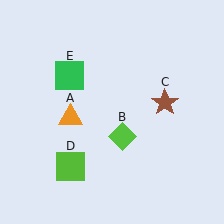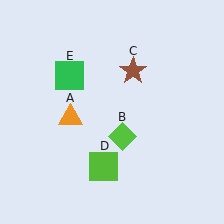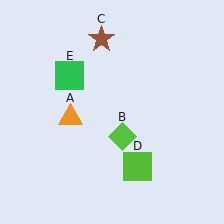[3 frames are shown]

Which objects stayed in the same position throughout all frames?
Orange triangle (object A) and lime diamond (object B) and green square (object E) remained stationary.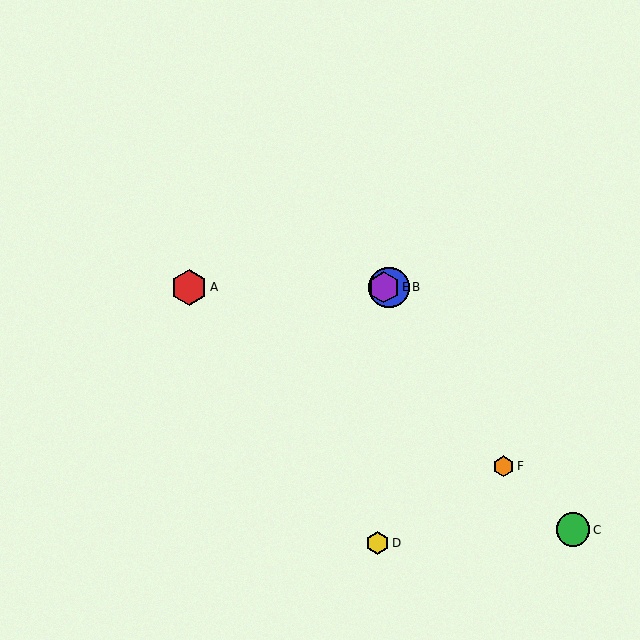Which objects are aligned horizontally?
Objects A, B, E are aligned horizontally.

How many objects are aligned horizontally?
3 objects (A, B, E) are aligned horizontally.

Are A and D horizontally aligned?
No, A is at y≈287 and D is at y≈543.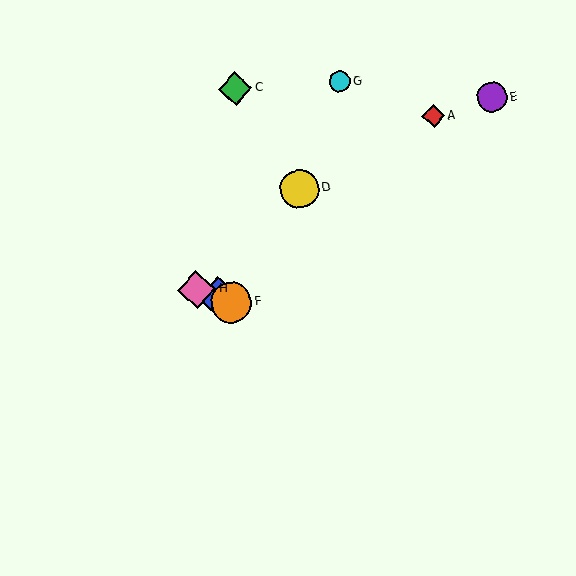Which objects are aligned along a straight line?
Objects B, F, H are aligned along a straight line.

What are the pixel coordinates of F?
Object F is at (231, 303).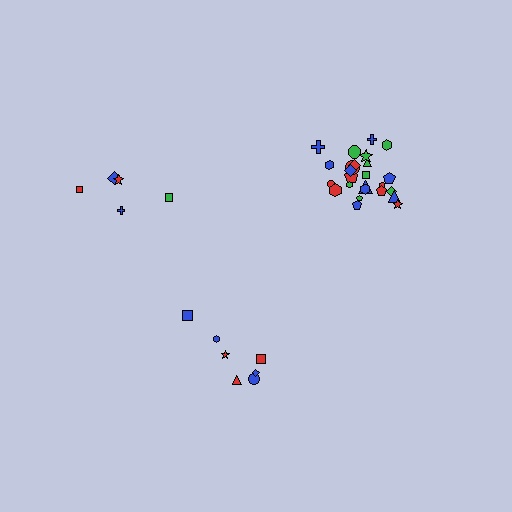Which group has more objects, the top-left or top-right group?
The top-right group.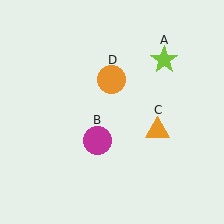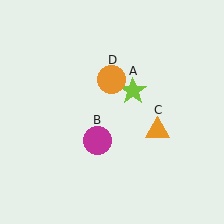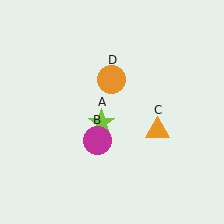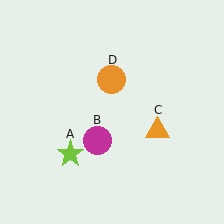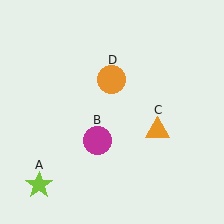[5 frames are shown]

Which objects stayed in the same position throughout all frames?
Magenta circle (object B) and orange triangle (object C) and orange circle (object D) remained stationary.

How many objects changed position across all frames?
1 object changed position: lime star (object A).